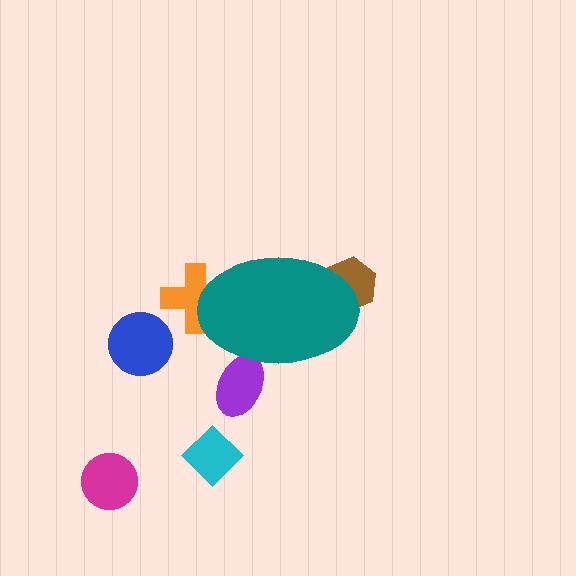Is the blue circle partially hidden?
No, the blue circle is fully visible.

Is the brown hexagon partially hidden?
Yes, the brown hexagon is partially hidden behind the teal ellipse.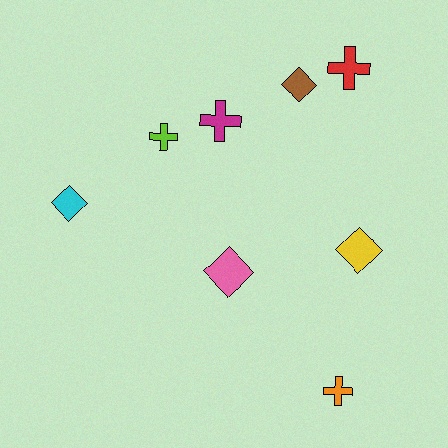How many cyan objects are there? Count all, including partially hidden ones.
There is 1 cyan object.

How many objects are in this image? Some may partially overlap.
There are 8 objects.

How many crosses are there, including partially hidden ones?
There are 4 crosses.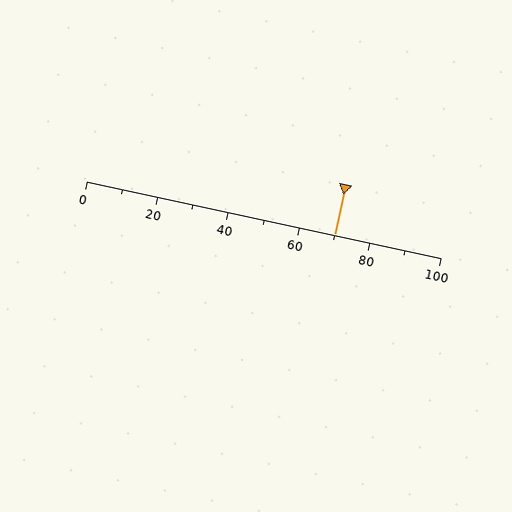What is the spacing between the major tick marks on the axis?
The major ticks are spaced 20 apart.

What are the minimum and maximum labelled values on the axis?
The axis runs from 0 to 100.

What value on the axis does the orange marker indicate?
The marker indicates approximately 70.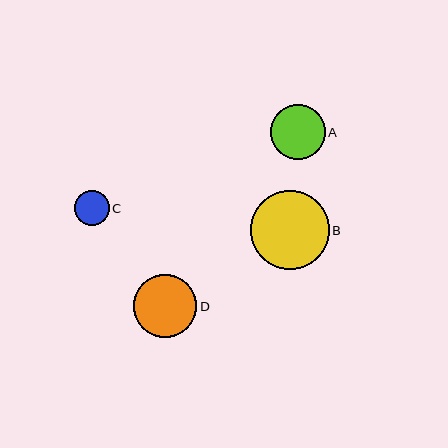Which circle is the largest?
Circle B is the largest with a size of approximately 79 pixels.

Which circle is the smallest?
Circle C is the smallest with a size of approximately 35 pixels.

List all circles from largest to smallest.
From largest to smallest: B, D, A, C.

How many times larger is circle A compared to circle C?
Circle A is approximately 1.6 times the size of circle C.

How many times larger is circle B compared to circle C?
Circle B is approximately 2.3 times the size of circle C.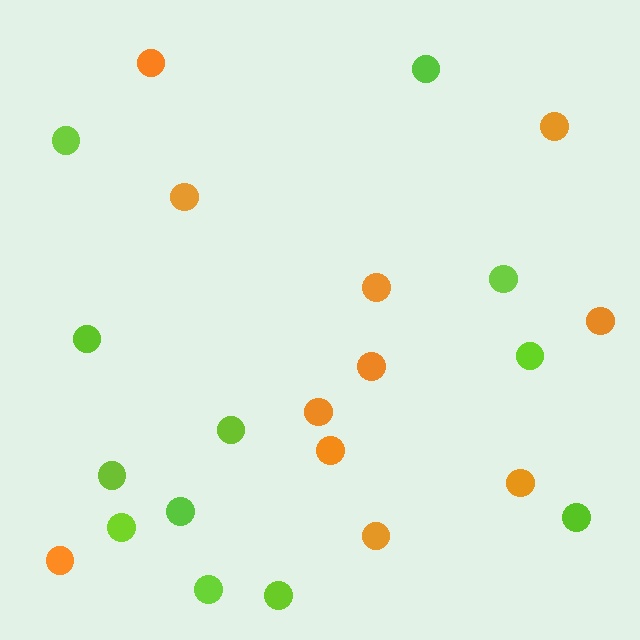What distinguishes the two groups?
There are 2 groups: one group of lime circles (12) and one group of orange circles (11).